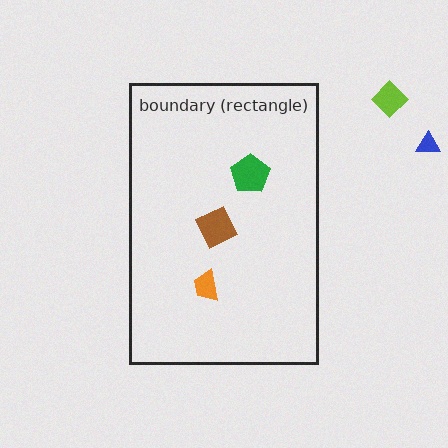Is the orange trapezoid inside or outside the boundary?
Inside.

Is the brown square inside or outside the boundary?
Inside.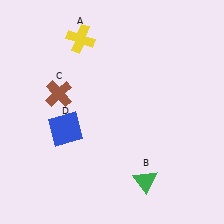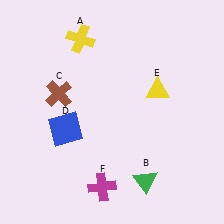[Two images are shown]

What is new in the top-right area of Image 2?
A yellow triangle (E) was added in the top-right area of Image 2.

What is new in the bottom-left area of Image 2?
A magenta cross (F) was added in the bottom-left area of Image 2.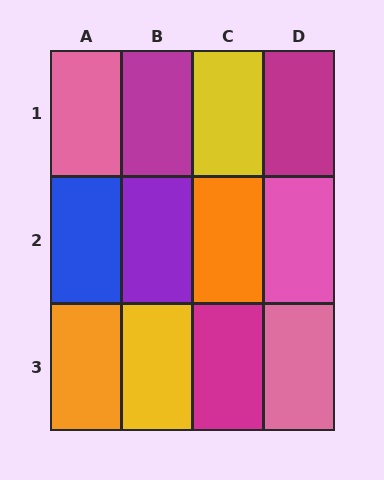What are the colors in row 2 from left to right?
Blue, purple, orange, pink.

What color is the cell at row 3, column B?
Yellow.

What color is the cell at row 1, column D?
Magenta.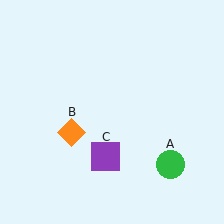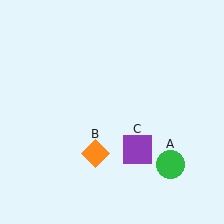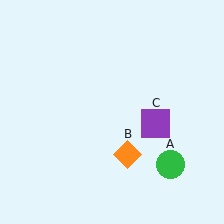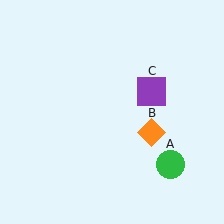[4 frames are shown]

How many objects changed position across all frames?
2 objects changed position: orange diamond (object B), purple square (object C).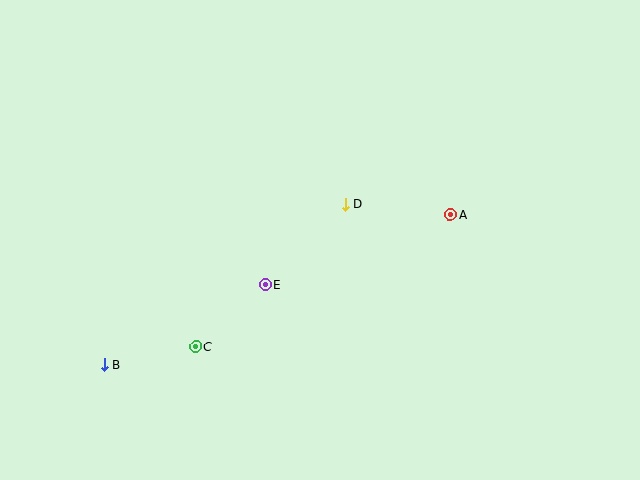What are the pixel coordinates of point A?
Point A is at (450, 215).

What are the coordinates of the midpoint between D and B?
The midpoint between D and B is at (225, 284).